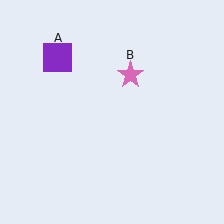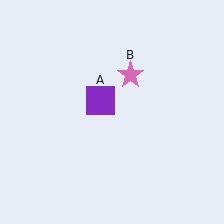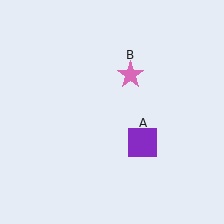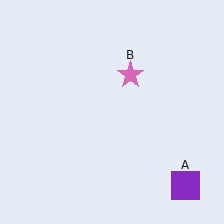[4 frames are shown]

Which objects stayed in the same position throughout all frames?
Pink star (object B) remained stationary.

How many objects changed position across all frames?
1 object changed position: purple square (object A).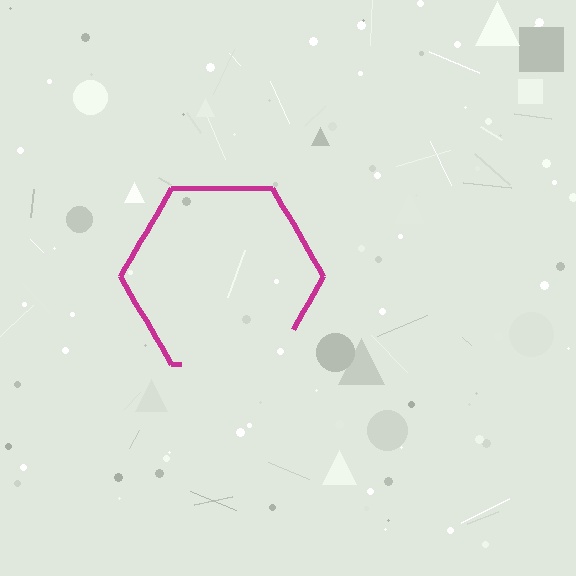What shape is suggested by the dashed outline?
The dashed outline suggests a hexagon.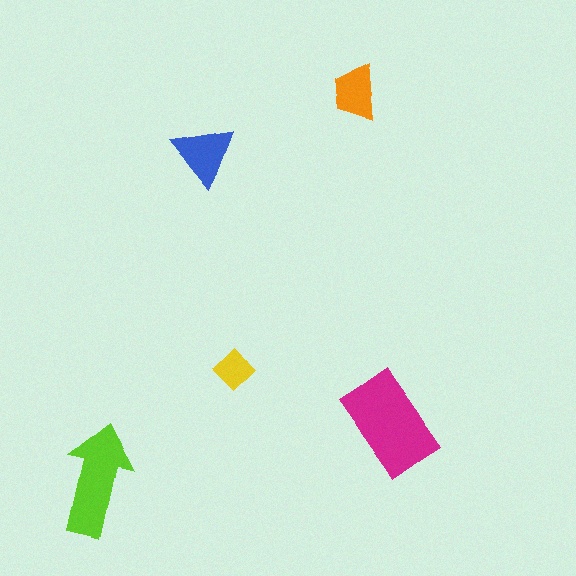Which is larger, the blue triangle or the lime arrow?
The lime arrow.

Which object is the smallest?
The yellow diamond.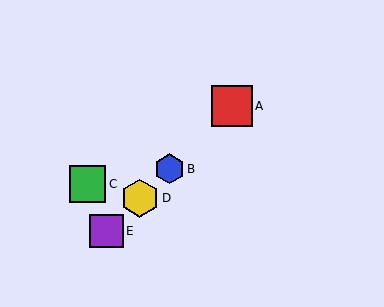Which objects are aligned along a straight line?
Objects A, B, D, E are aligned along a straight line.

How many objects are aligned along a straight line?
4 objects (A, B, D, E) are aligned along a straight line.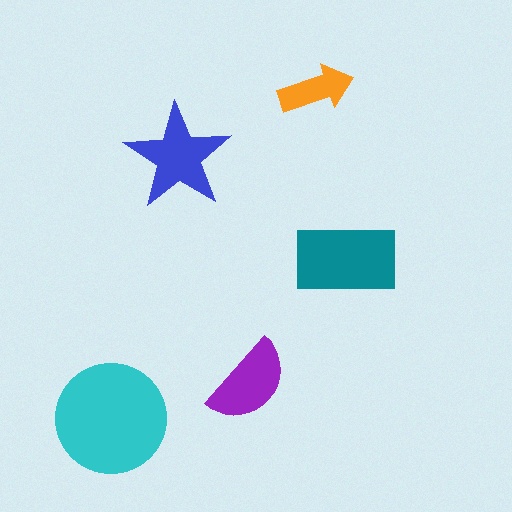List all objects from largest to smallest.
The cyan circle, the teal rectangle, the blue star, the purple semicircle, the orange arrow.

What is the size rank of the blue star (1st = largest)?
3rd.